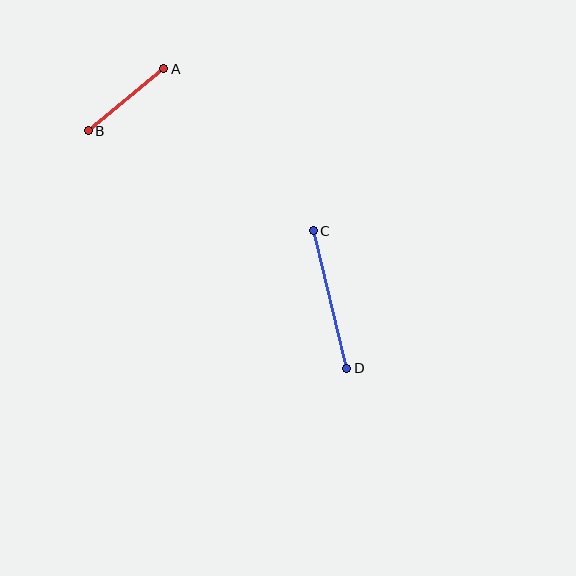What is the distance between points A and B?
The distance is approximately 98 pixels.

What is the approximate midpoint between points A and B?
The midpoint is at approximately (126, 100) pixels.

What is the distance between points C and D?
The distance is approximately 142 pixels.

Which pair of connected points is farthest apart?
Points C and D are farthest apart.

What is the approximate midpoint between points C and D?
The midpoint is at approximately (330, 300) pixels.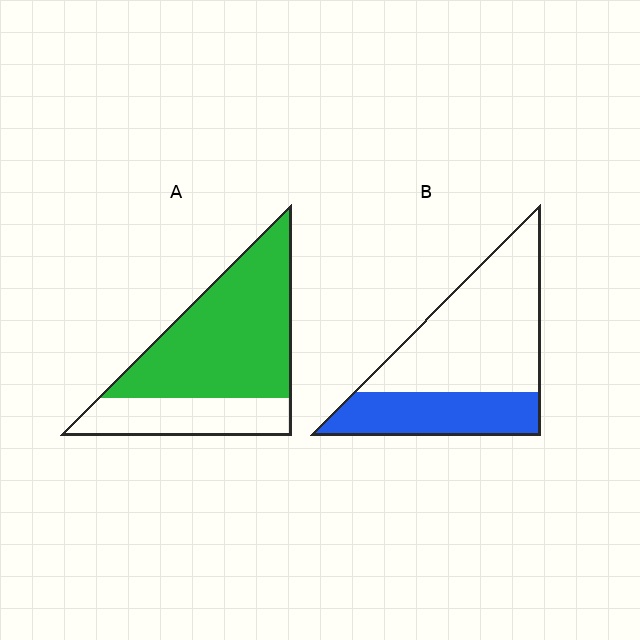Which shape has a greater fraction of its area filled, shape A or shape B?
Shape A.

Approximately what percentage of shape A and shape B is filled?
A is approximately 70% and B is approximately 35%.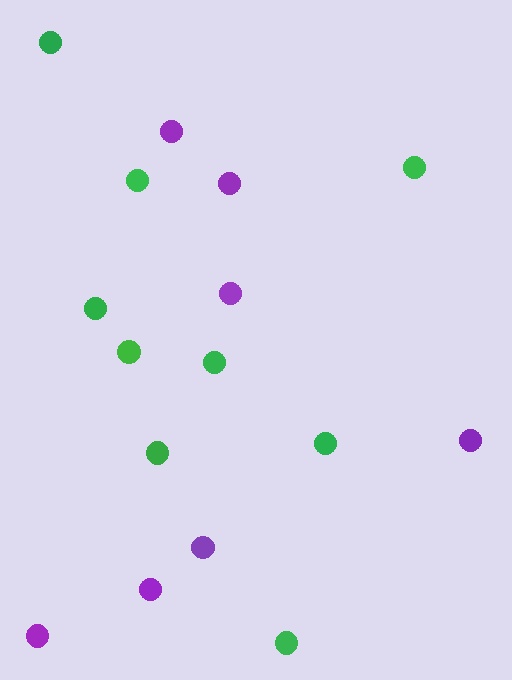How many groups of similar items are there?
There are 2 groups: one group of green circles (9) and one group of purple circles (7).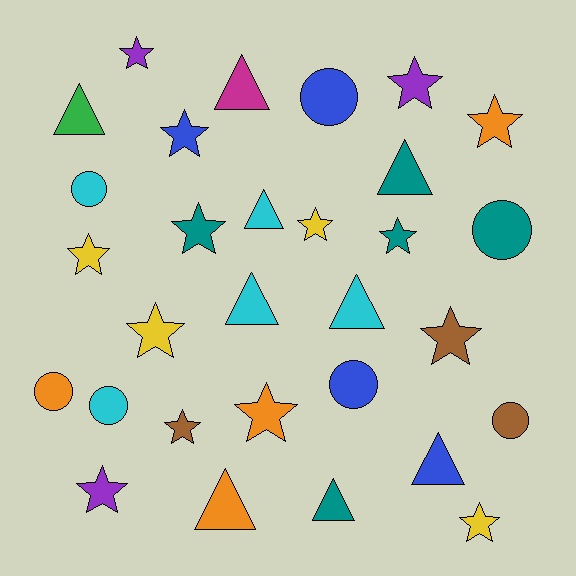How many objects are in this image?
There are 30 objects.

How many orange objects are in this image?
There are 4 orange objects.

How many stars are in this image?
There are 14 stars.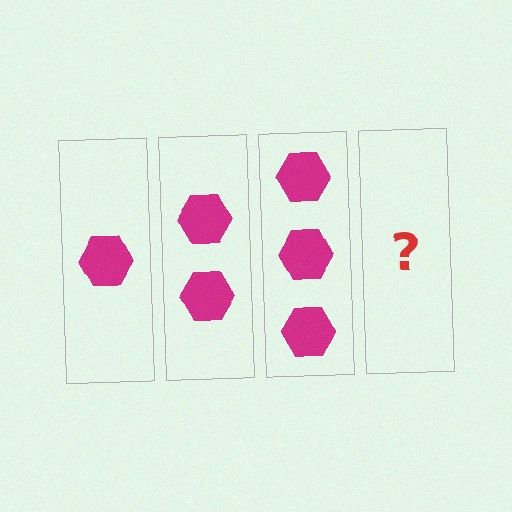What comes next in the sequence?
The next element should be 4 hexagons.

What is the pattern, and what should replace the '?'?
The pattern is that each step adds one more hexagon. The '?' should be 4 hexagons.